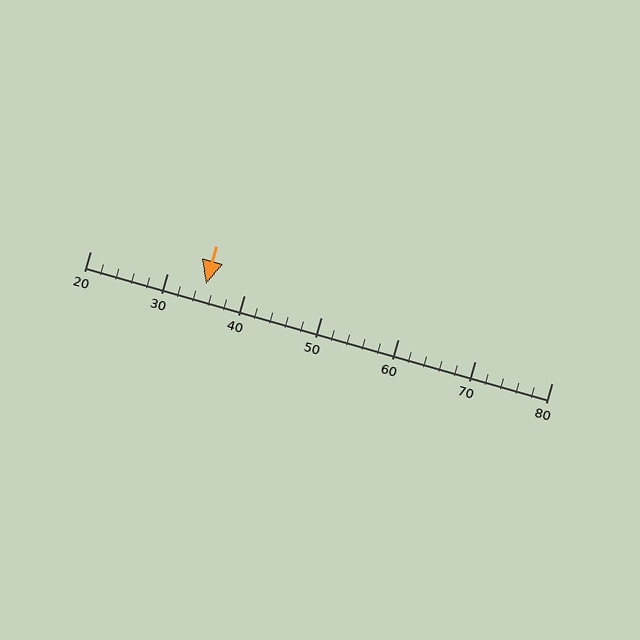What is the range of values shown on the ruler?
The ruler shows values from 20 to 80.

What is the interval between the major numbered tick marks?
The major tick marks are spaced 10 units apart.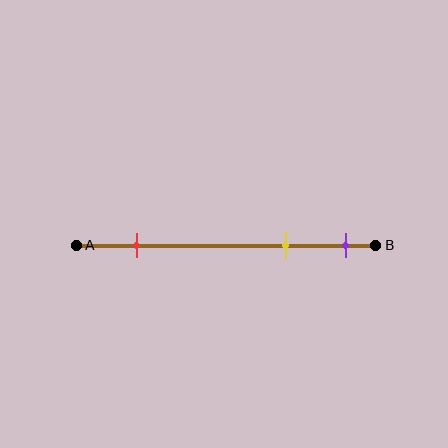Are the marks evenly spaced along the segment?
No, the marks are not evenly spaced.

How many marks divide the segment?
There are 3 marks dividing the segment.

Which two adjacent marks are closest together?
The yellow and purple marks are the closest adjacent pair.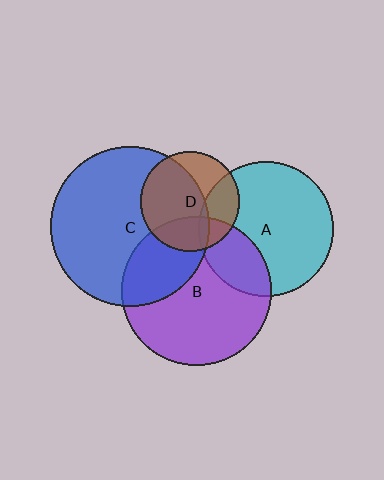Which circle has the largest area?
Circle C (blue).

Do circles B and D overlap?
Yes.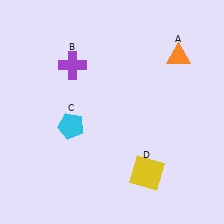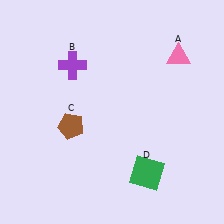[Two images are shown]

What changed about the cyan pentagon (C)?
In Image 1, C is cyan. In Image 2, it changed to brown.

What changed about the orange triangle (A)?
In Image 1, A is orange. In Image 2, it changed to pink.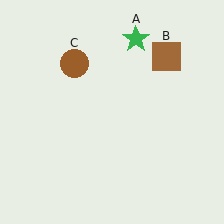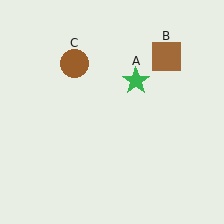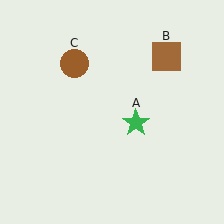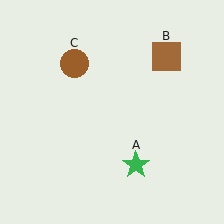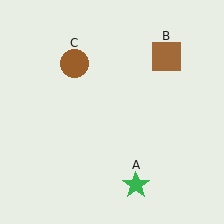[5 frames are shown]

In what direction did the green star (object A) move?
The green star (object A) moved down.